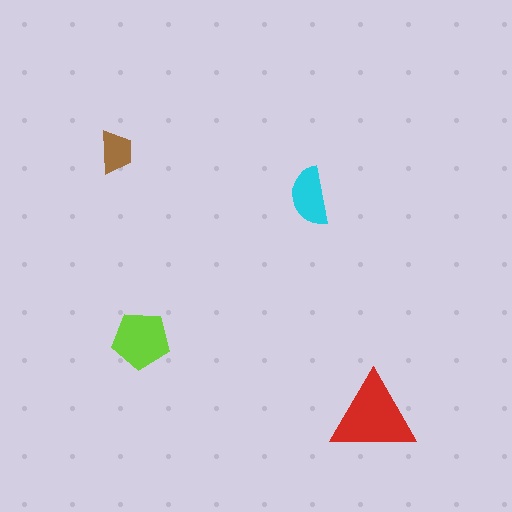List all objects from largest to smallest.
The red triangle, the lime pentagon, the cyan semicircle, the brown trapezoid.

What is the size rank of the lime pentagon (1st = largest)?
2nd.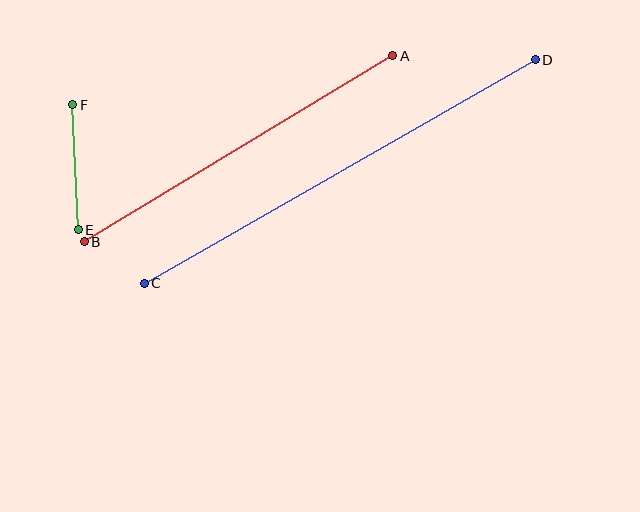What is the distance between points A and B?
The distance is approximately 360 pixels.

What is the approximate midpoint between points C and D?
The midpoint is at approximately (340, 172) pixels.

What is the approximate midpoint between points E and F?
The midpoint is at approximately (75, 167) pixels.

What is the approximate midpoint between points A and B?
The midpoint is at approximately (238, 149) pixels.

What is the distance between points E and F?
The distance is approximately 125 pixels.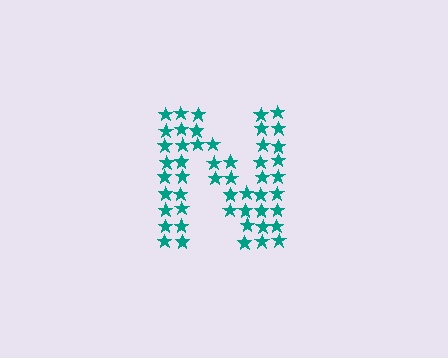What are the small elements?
The small elements are stars.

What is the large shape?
The large shape is the letter N.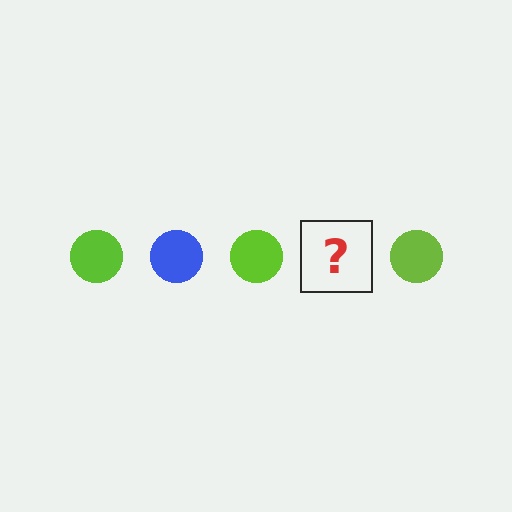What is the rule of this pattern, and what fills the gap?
The rule is that the pattern cycles through lime, blue circles. The gap should be filled with a blue circle.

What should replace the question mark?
The question mark should be replaced with a blue circle.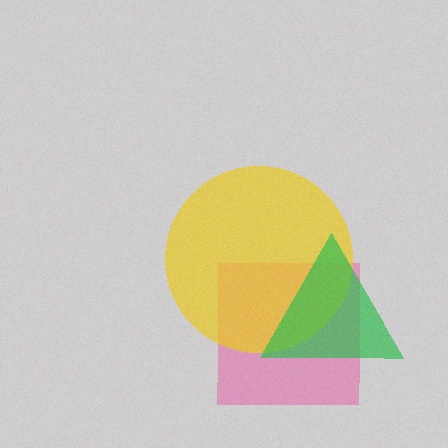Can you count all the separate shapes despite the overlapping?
Yes, there are 3 separate shapes.